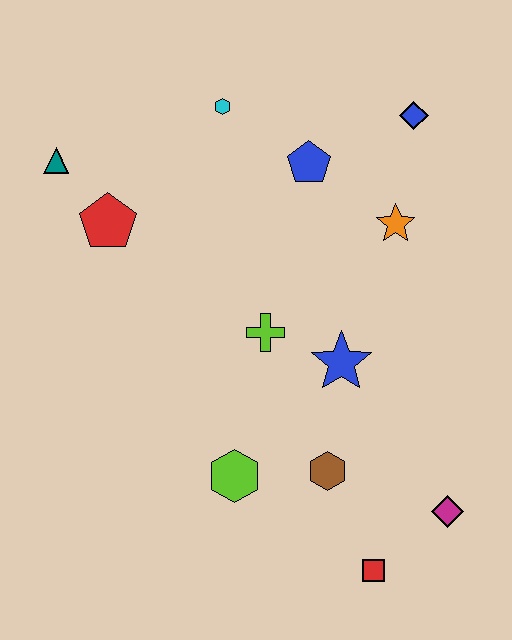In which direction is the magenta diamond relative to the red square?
The magenta diamond is to the right of the red square.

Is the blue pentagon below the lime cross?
No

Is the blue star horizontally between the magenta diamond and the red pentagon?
Yes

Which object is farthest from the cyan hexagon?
The red square is farthest from the cyan hexagon.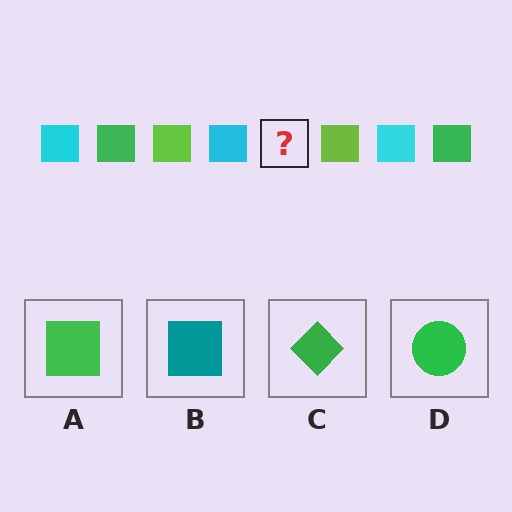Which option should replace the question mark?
Option A.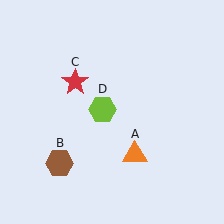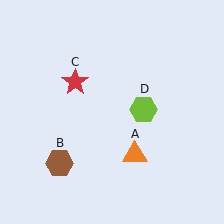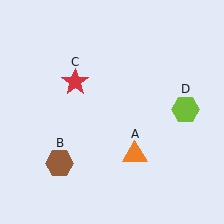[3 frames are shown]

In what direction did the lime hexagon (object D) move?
The lime hexagon (object D) moved right.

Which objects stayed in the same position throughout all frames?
Orange triangle (object A) and brown hexagon (object B) and red star (object C) remained stationary.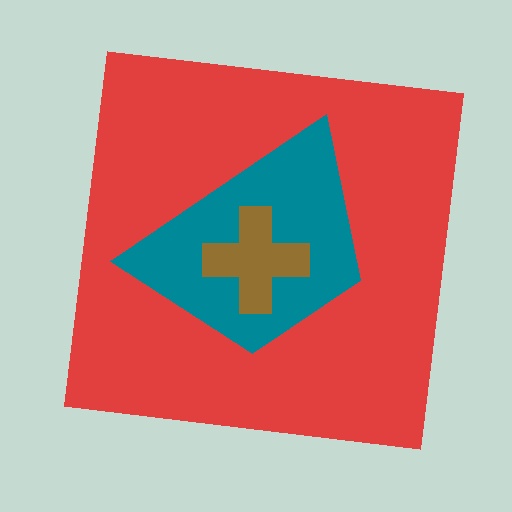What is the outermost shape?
The red square.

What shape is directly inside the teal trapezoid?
The brown cross.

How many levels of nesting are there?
3.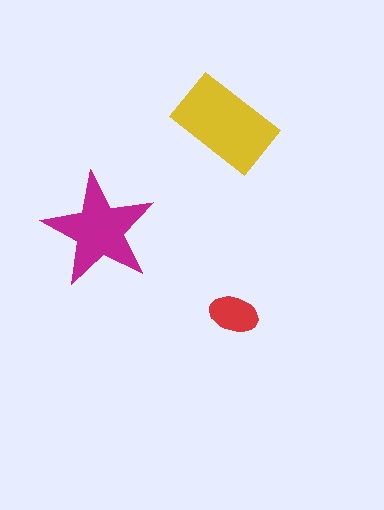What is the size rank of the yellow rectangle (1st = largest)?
1st.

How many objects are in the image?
There are 3 objects in the image.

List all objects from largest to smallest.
The yellow rectangle, the magenta star, the red ellipse.